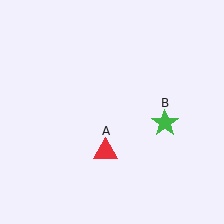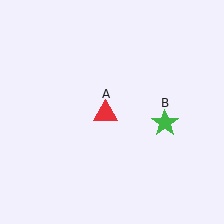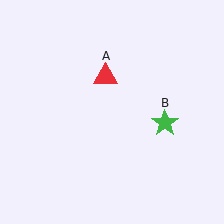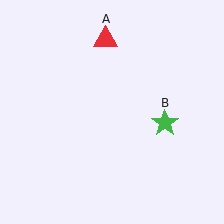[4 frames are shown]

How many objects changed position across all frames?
1 object changed position: red triangle (object A).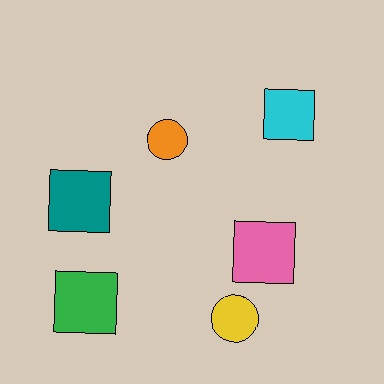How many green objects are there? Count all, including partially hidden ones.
There is 1 green object.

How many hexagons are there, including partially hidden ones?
There are no hexagons.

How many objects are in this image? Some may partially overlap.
There are 6 objects.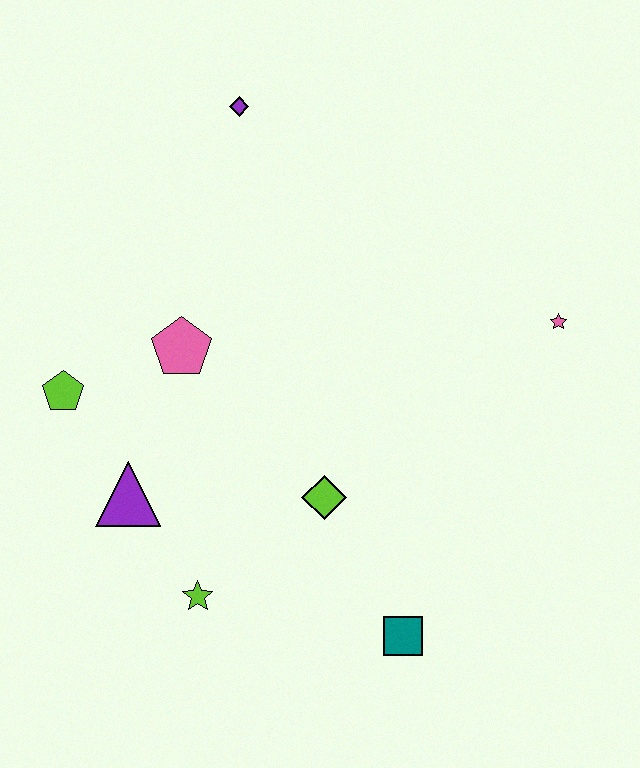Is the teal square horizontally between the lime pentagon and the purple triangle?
No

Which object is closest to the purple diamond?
The pink pentagon is closest to the purple diamond.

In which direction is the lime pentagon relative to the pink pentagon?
The lime pentagon is to the left of the pink pentagon.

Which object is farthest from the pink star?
The lime pentagon is farthest from the pink star.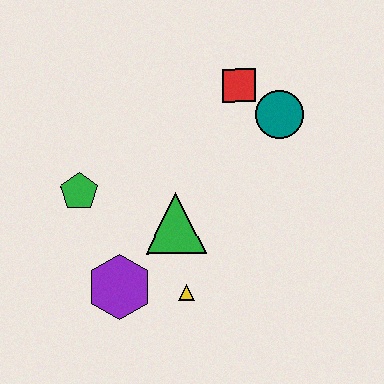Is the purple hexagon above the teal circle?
No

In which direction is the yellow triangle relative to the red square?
The yellow triangle is below the red square.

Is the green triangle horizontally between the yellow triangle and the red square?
No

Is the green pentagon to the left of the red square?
Yes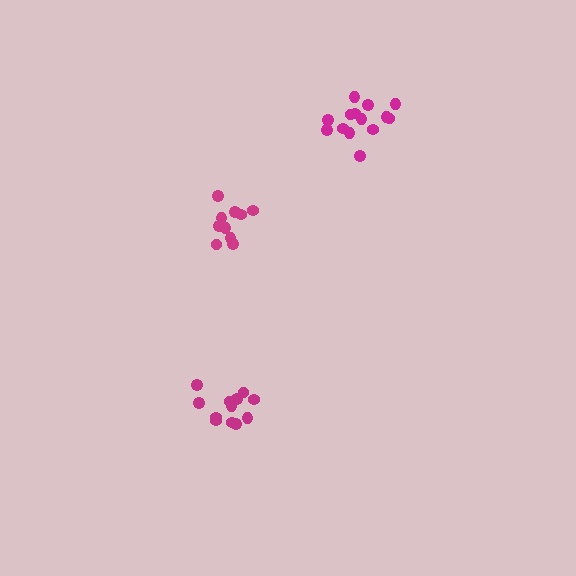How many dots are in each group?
Group 1: 10 dots, Group 2: 12 dots, Group 3: 14 dots (36 total).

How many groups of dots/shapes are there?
There are 3 groups.